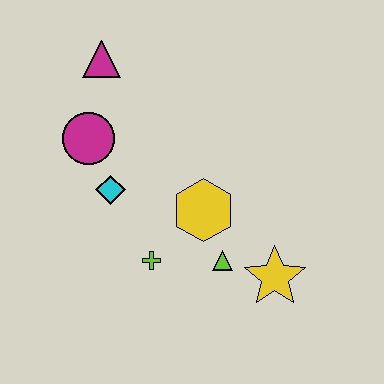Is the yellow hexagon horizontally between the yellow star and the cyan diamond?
Yes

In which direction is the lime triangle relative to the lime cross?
The lime triangle is to the right of the lime cross.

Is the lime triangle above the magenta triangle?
No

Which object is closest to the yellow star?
The lime triangle is closest to the yellow star.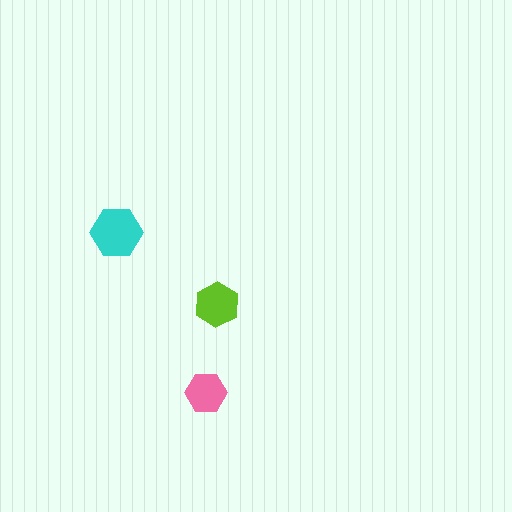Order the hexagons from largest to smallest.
the cyan one, the lime one, the pink one.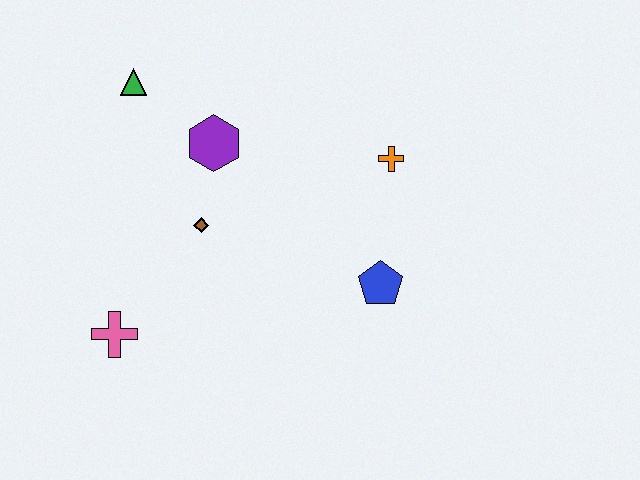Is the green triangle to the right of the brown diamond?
No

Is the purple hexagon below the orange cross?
No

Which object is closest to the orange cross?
The blue pentagon is closest to the orange cross.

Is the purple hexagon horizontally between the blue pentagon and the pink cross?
Yes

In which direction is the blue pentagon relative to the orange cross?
The blue pentagon is below the orange cross.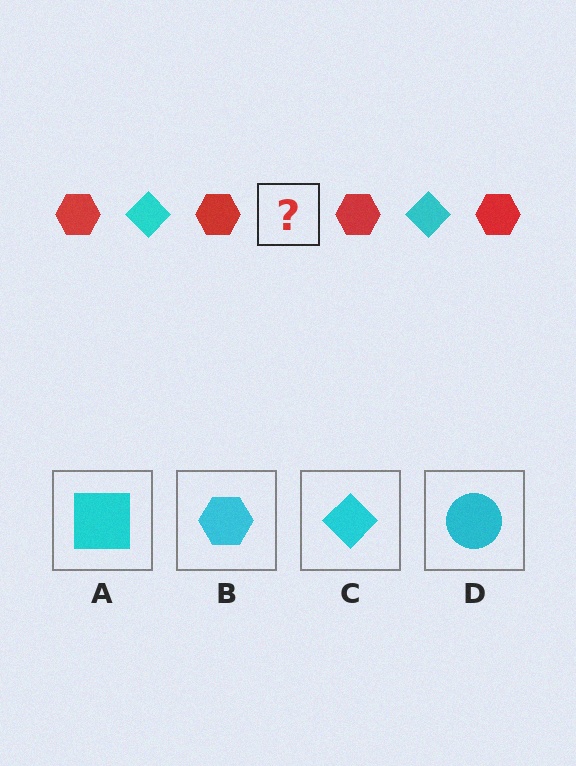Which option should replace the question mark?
Option C.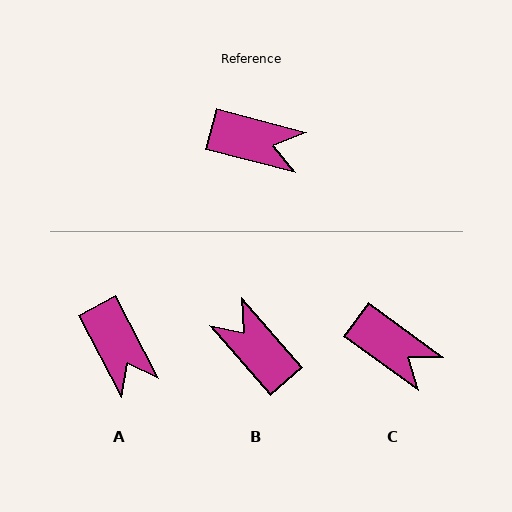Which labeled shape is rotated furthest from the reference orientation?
B, about 146 degrees away.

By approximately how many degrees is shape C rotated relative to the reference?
Approximately 21 degrees clockwise.